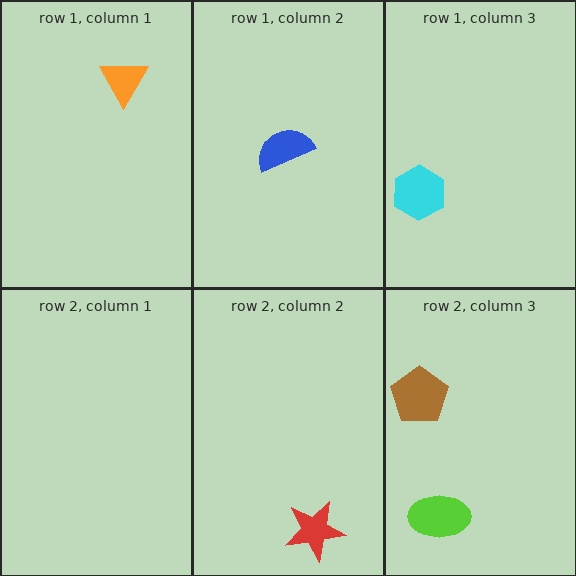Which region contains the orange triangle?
The row 1, column 1 region.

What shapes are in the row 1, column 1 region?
The orange triangle.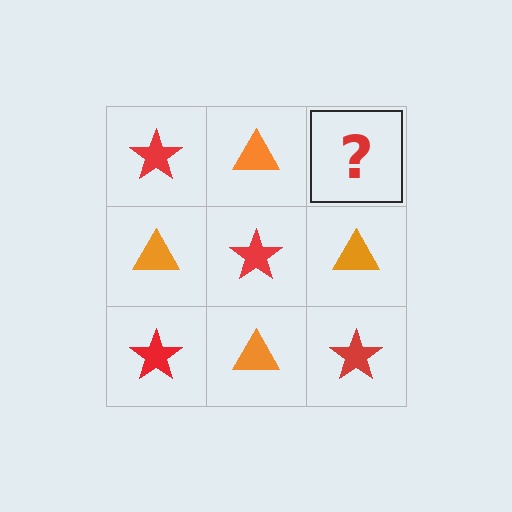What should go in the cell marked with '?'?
The missing cell should contain a red star.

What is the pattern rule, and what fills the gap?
The rule is that it alternates red star and orange triangle in a checkerboard pattern. The gap should be filled with a red star.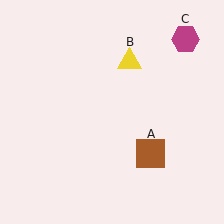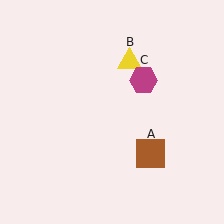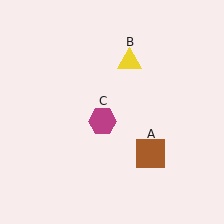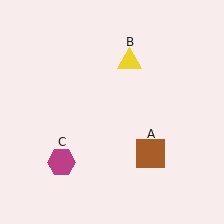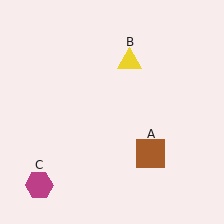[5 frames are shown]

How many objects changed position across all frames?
1 object changed position: magenta hexagon (object C).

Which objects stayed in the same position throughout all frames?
Brown square (object A) and yellow triangle (object B) remained stationary.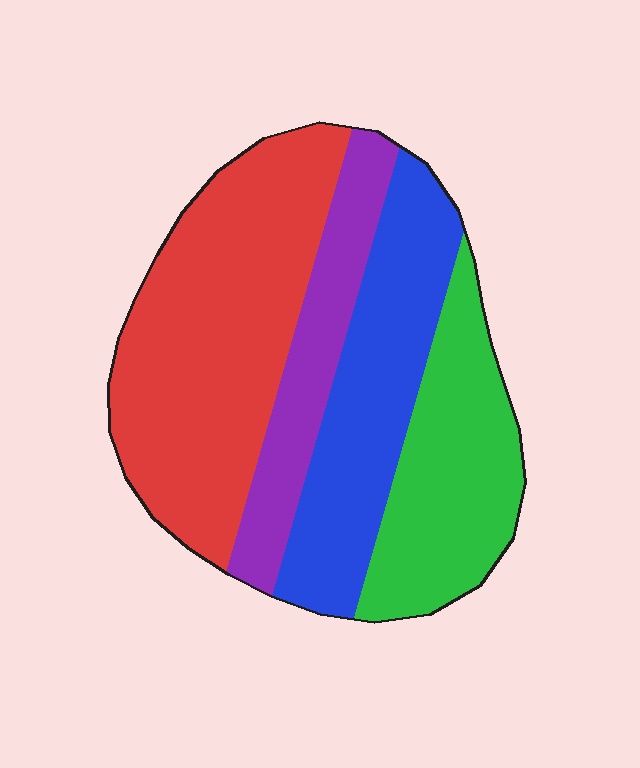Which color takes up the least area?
Purple, at roughly 15%.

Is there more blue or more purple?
Blue.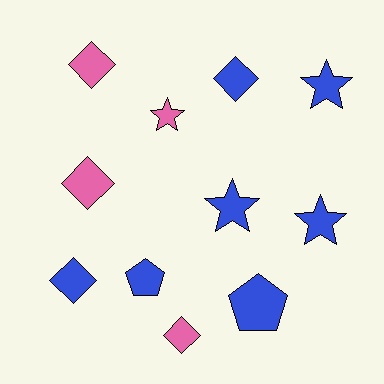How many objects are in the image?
There are 11 objects.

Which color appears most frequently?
Blue, with 7 objects.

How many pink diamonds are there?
There are 3 pink diamonds.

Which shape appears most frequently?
Diamond, with 5 objects.